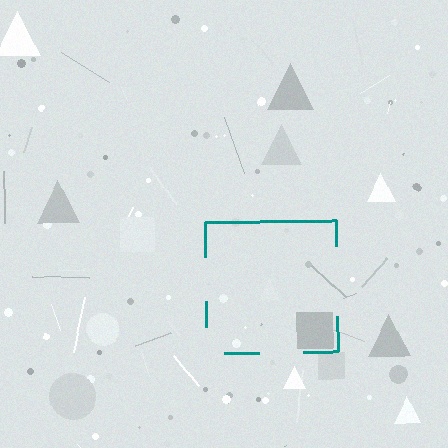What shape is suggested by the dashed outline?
The dashed outline suggests a square.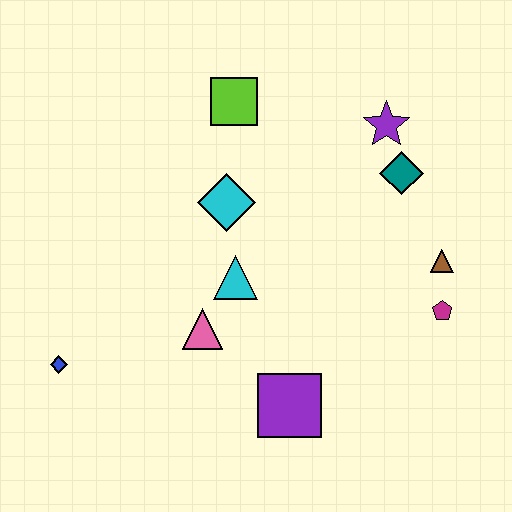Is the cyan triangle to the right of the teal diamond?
No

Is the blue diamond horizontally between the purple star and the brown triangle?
No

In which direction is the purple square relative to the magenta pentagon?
The purple square is to the left of the magenta pentagon.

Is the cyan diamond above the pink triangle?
Yes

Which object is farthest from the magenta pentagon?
The blue diamond is farthest from the magenta pentagon.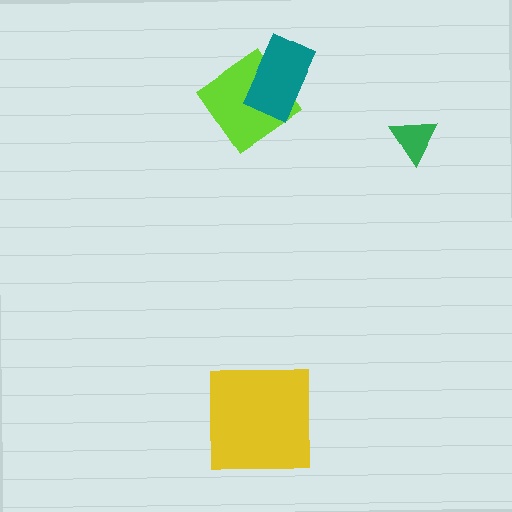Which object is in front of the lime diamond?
The teal rectangle is in front of the lime diamond.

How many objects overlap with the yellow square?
0 objects overlap with the yellow square.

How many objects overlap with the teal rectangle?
1 object overlaps with the teal rectangle.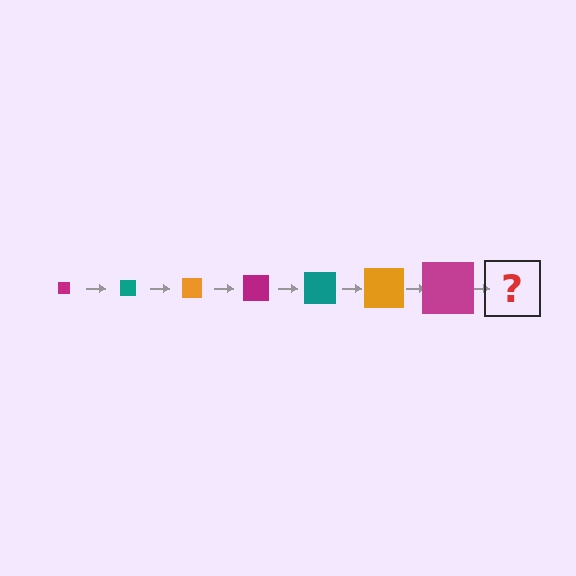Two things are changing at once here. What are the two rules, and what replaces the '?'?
The two rules are that the square grows larger each step and the color cycles through magenta, teal, and orange. The '?' should be a teal square, larger than the previous one.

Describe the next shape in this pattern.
It should be a teal square, larger than the previous one.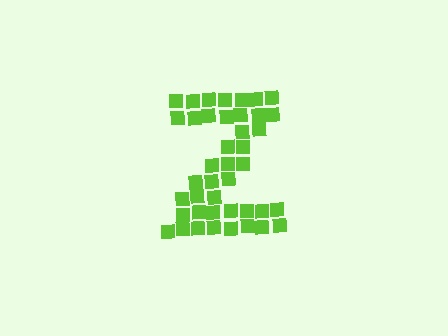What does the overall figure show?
The overall figure shows the letter Z.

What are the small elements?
The small elements are squares.